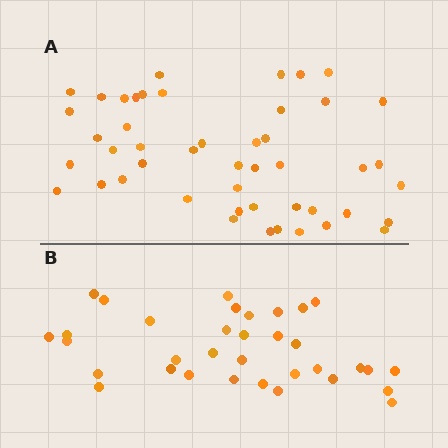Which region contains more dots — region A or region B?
Region A (the top region) has more dots.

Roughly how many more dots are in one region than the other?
Region A has approximately 15 more dots than region B.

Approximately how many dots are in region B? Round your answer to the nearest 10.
About 30 dots. (The exact count is 34, which rounds to 30.)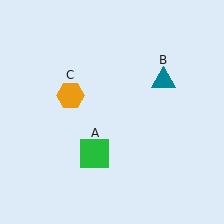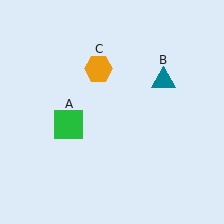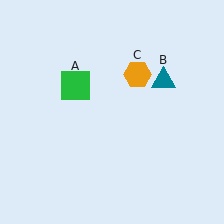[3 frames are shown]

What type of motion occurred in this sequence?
The green square (object A), orange hexagon (object C) rotated clockwise around the center of the scene.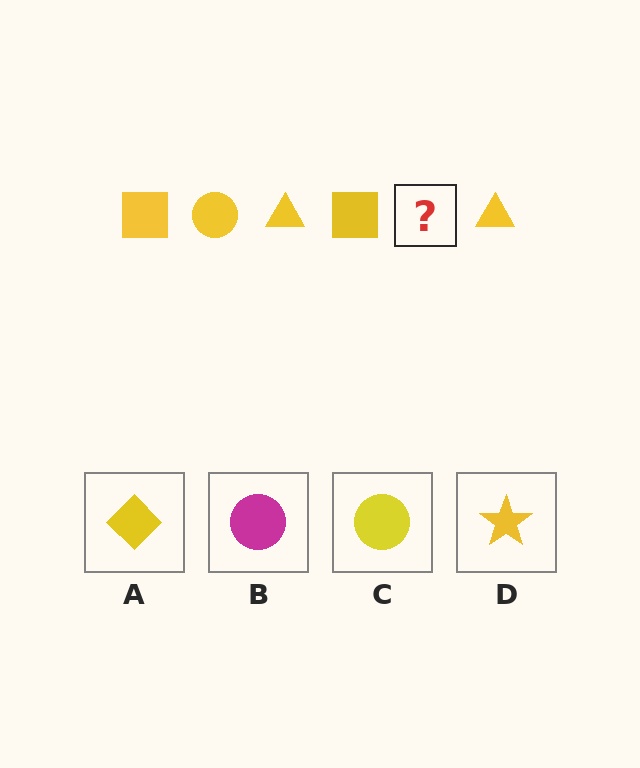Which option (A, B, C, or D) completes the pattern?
C.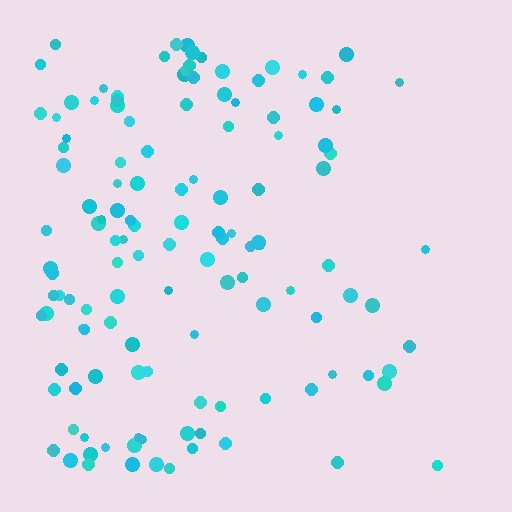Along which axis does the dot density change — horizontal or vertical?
Horizontal.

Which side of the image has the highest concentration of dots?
The left.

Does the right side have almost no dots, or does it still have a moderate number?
Still a moderate number, just noticeably fewer than the left.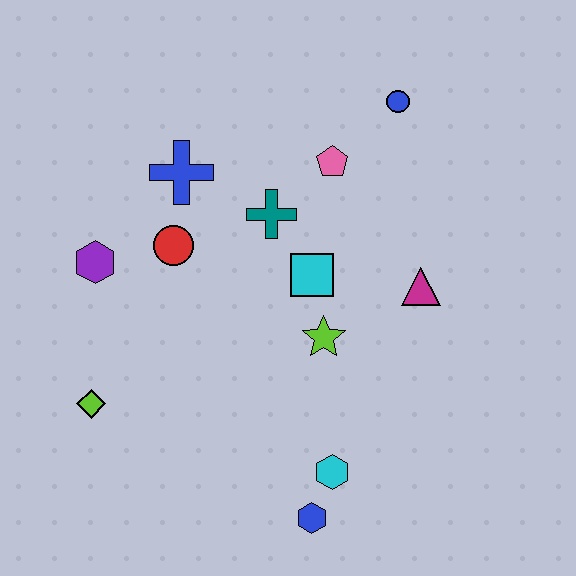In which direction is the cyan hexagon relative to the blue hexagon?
The cyan hexagon is above the blue hexagon.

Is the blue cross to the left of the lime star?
Yes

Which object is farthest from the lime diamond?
The blue circle is farthest from the lime diamond.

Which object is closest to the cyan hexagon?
The blue hexagon is closest to the cyan hexagon.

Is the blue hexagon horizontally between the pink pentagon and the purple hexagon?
Yes